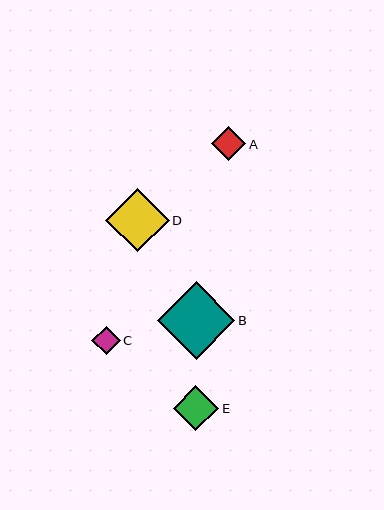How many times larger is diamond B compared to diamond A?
Diamond B is approximately 2.3 times the size of diamond A.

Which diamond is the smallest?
Diamond C is the smallest with a size of approximately 29 pixels.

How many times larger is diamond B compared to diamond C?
Diamond B is approximately 2.7 times the size of diamond C.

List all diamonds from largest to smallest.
From largest to smallest: B, D, E, A, C.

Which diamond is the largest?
Diamond B is the largest with a size of approximately 77 pixels.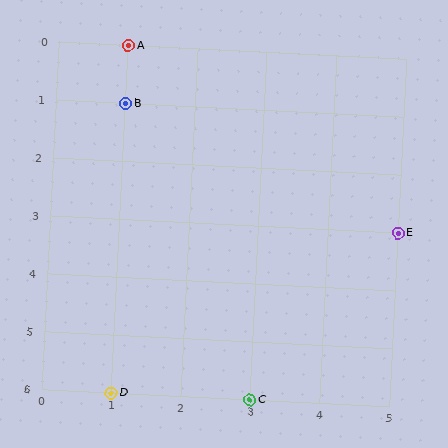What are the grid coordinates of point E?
Point E is at grid coordinates (5, 3).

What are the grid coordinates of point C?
Point C is at grid coordinates (3, 6).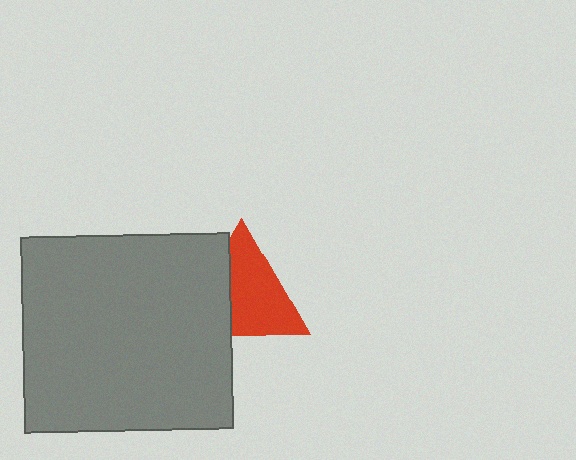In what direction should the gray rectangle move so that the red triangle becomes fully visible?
The gray rectangle should move left. That is the shortest direction to clear the overlap and leave the red triangle fully visible.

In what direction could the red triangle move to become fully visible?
The red triangle could move right. That would shift it out from behind the gray rectangle entirely.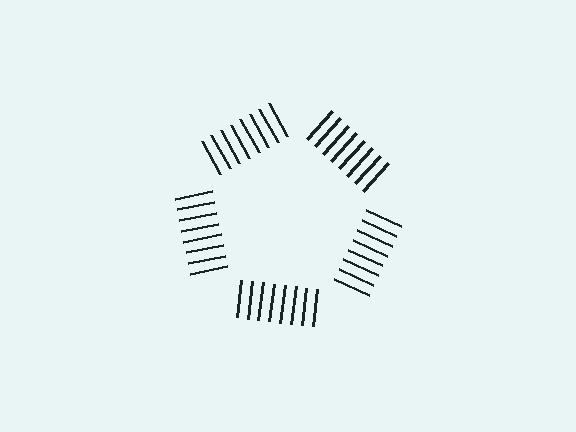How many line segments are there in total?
40 — 8 along each of the 5 edges.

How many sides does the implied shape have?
5 sides — the line-ends trace a pentagon.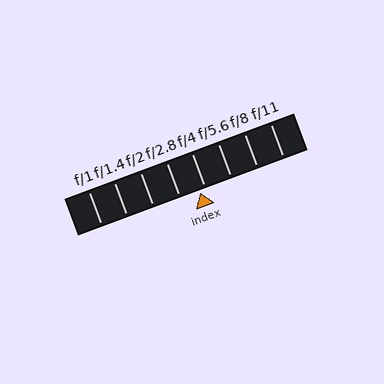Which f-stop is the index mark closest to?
The index mark is closest to f/4.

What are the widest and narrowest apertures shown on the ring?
The widest aperture shown is f/1 and the narrowest is f/11.